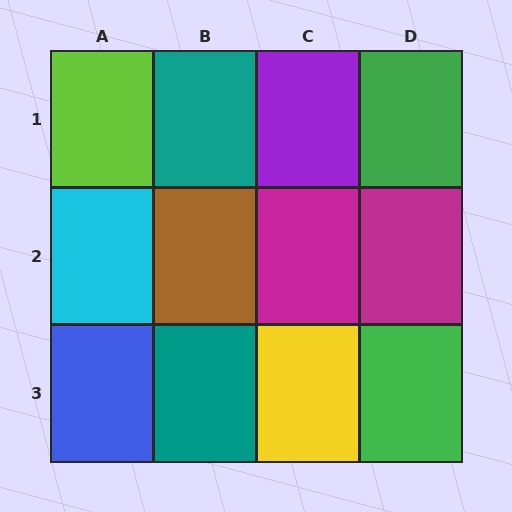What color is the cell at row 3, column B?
Teal.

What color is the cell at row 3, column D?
Green.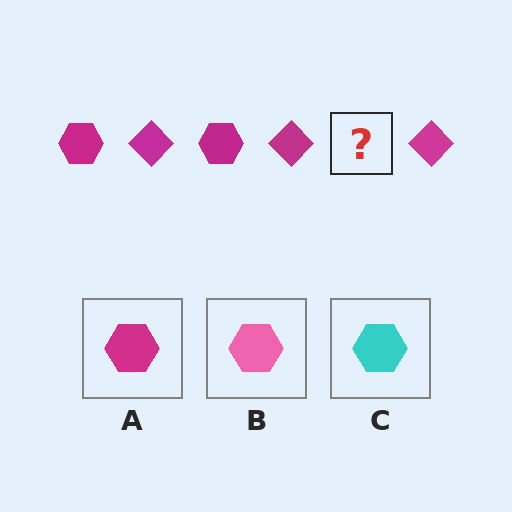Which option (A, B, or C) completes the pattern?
A.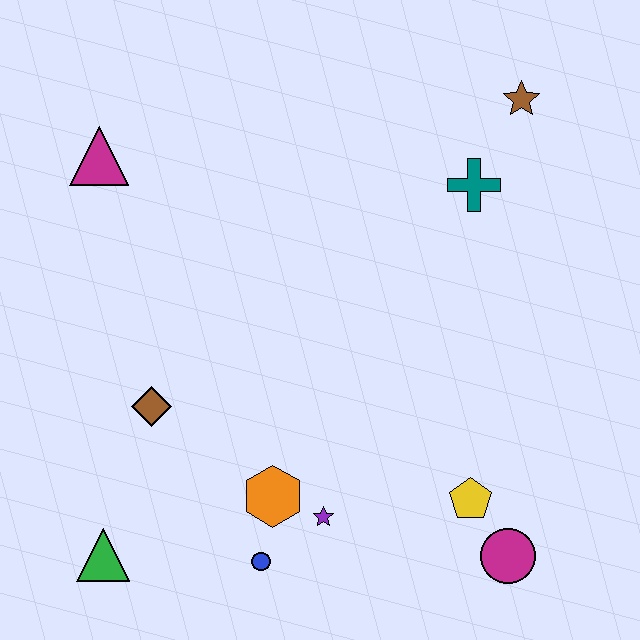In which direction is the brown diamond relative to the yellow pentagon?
The brown diamond is to the left of the yellow pentagon.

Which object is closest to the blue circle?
The orange hexagon is closest to the blue circle.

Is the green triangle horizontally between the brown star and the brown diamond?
No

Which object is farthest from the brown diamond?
The brown star is farthest from the brown diamond.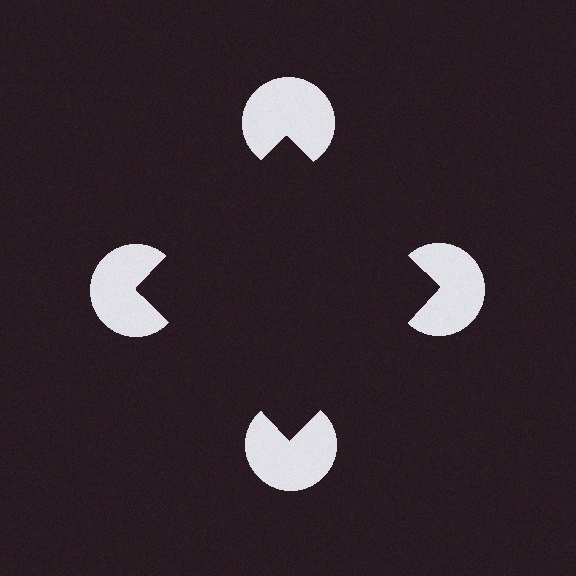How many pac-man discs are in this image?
There are 4 — one at each vertex of the illusory square.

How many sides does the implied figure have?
4 sides.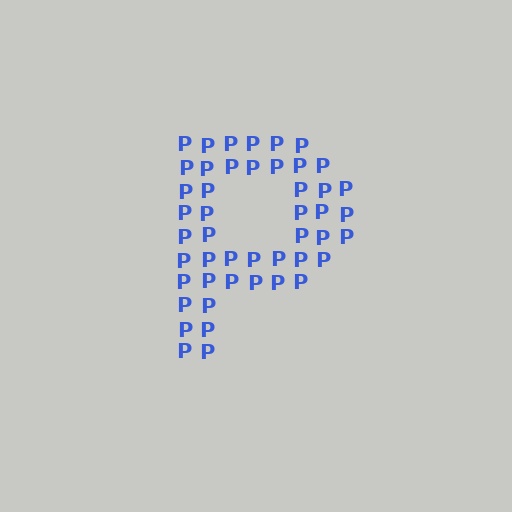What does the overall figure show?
The overall figure shows the letter P.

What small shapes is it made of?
It is made of small letter P's.